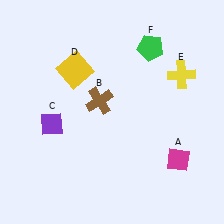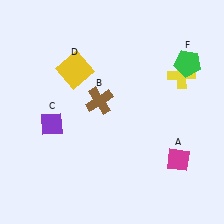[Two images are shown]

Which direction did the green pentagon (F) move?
The green pentagon (F) moved right.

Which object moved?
The green pentagon (F) moved right.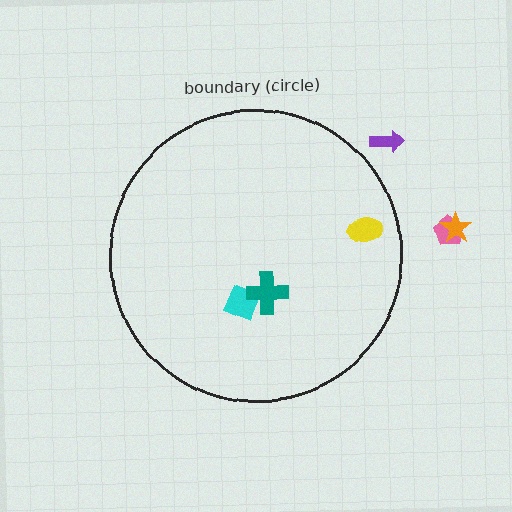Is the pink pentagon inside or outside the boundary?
Outside.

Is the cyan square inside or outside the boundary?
Inside.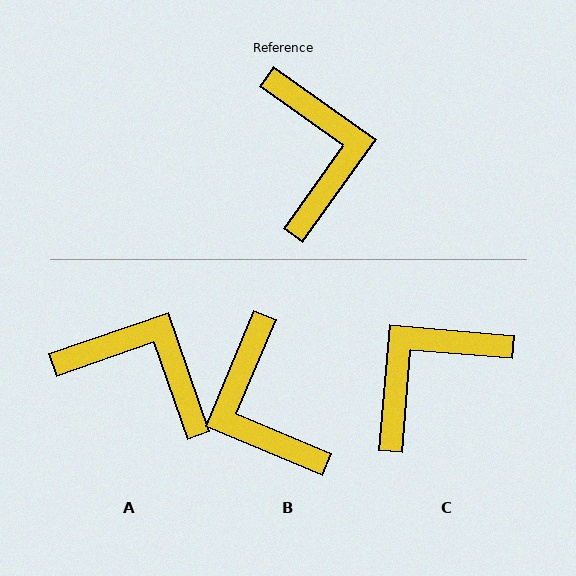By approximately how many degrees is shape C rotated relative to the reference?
Approximately 121 degrees counter-clockwise.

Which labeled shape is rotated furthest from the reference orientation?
B, about 167 degrees away.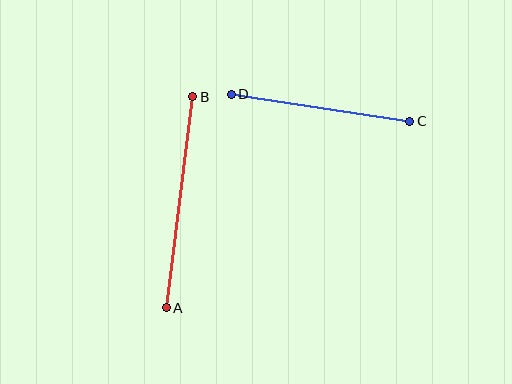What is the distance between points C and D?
The distance is approximately 181 pixels.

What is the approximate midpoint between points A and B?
The midpoint is at approximately (180, 202) pixels.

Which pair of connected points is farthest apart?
Points A and B are farthest apart.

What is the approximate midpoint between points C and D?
The midpoint is at approximately (321, 108) pixels.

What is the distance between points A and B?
The distance is approximately 212 pixels.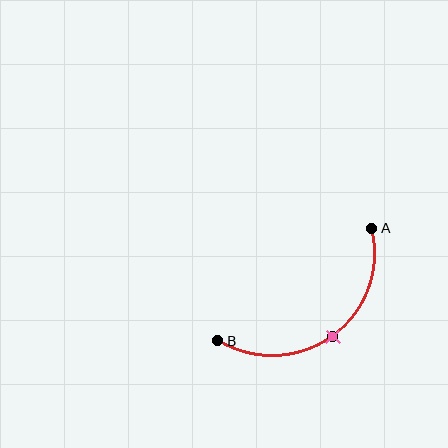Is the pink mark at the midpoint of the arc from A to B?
Yes. The pink mark lies on the arc at equal arc-length from both A and B — it is the arc midpoint.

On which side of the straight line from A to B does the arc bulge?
The arc bulges below and to the right of the straight line connecting A and B.